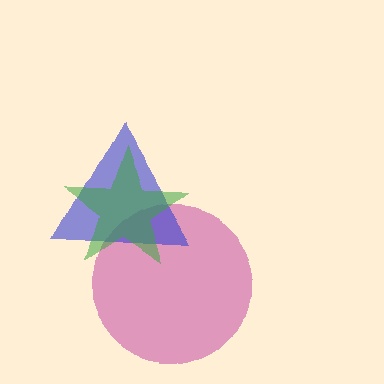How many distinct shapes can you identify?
There are 3 distinct shapes: a magenta circle, a blue triangle, a green star.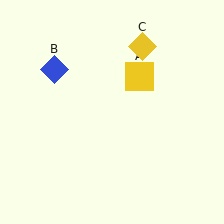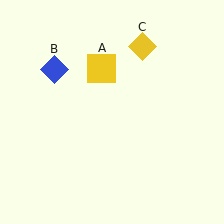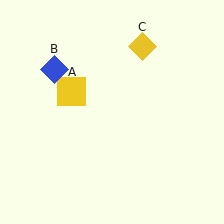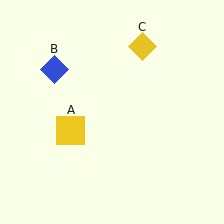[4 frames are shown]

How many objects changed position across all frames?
1 object changed position: yellow square (object A).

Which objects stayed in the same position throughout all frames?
Blue diamond (object B) and yellow diamond (object C) remained stationary.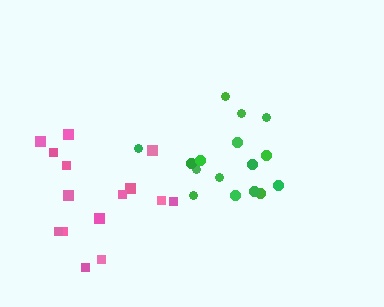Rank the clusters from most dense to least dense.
green, pink.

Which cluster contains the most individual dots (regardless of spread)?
Green (16).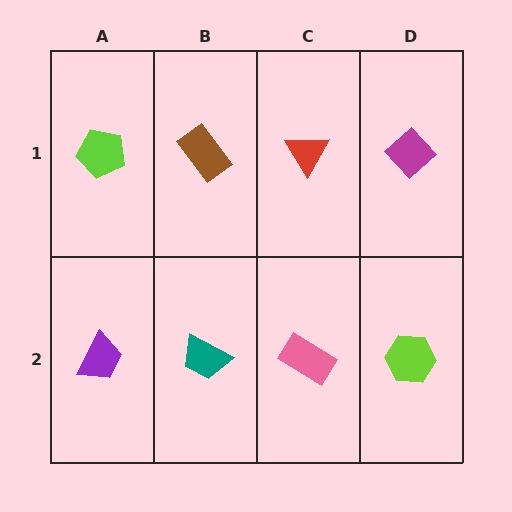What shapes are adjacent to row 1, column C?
A pink rectangle (row 2, column C), a brown rectangle (row 1, column B), a magenta diamond (row 1, column D).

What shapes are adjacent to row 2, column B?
A brown rectangle (row 1, column B), a purple trapezoid (row 2, column A), a pink rectangle (row 2, column C).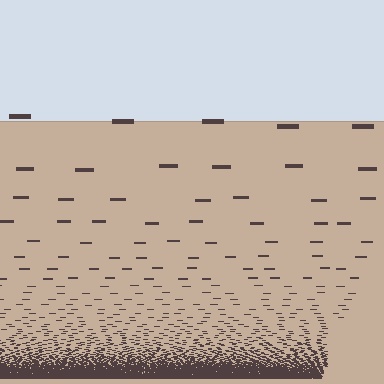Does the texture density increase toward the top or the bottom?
Density increases toward the bottom.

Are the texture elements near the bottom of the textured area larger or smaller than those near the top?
Smaller. The gradient is inverted — elements near the bottom are smaller and denser.